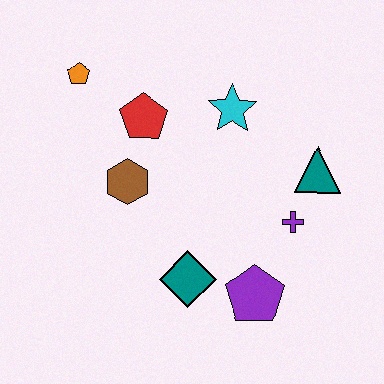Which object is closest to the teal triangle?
The purple cross is closest to the teal triangle.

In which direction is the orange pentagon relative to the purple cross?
The orange pentagon is to the left of the purple cross.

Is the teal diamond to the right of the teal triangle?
No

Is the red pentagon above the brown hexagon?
Yes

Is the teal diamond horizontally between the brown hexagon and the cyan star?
Yes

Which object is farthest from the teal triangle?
The orange pentagon is farthest from the teal triangle.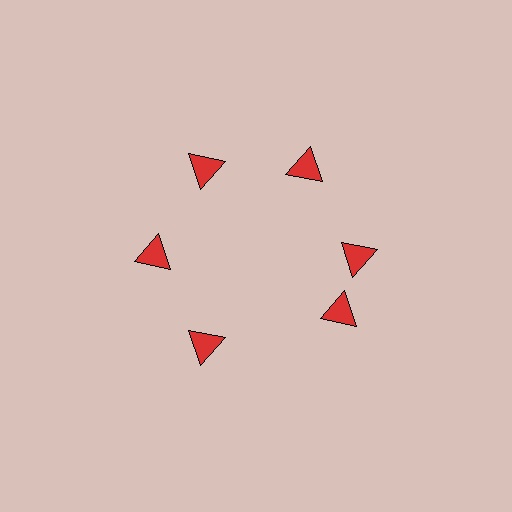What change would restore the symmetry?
The symmetry would be restored by rotating it back into even spacing with its neighbors so that all 6 triangles sit at equal angles and equal distance from the center.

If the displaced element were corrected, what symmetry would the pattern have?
It would have 6-fold rotational symmetry — the pattern would map onto itself every 60 degrees.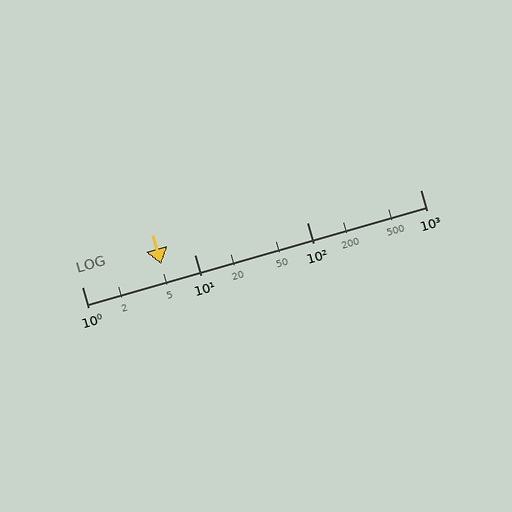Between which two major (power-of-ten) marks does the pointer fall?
The pointer is between 1 and 10.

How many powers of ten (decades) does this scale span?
The scale spans 3 decades, from 1 to 1000.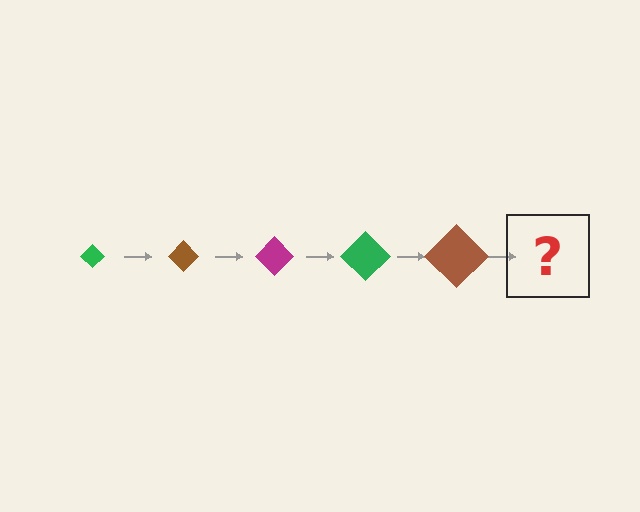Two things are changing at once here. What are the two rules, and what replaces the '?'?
The two rules are that the diamond grows larger each step and the color cycles through green, brown, and magenta. The '?' should be a magenta diamond, larger than the previous one.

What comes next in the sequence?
The next element should be a magenta diamond, larger than the previous one.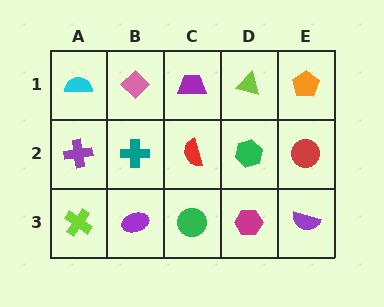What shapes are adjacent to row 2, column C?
A purple trapezoid (row 1, column C), a green circle (row 3, column C), a teal cross (row 2, column B), a green hexagon (row 2, column D).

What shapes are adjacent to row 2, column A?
A cyan semicircle (row 1, column A), a lime cross (row 3, column A), a teal cross (row 2, column B).